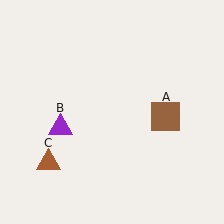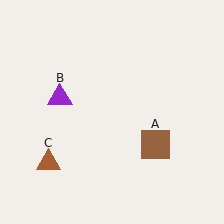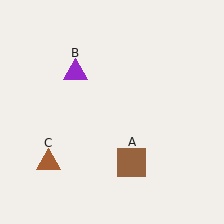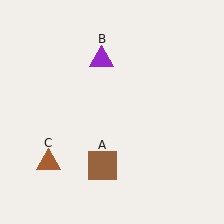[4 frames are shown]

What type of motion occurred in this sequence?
The brown square (object A), purple triangle (object B) rotated clockwise around the center of the scene.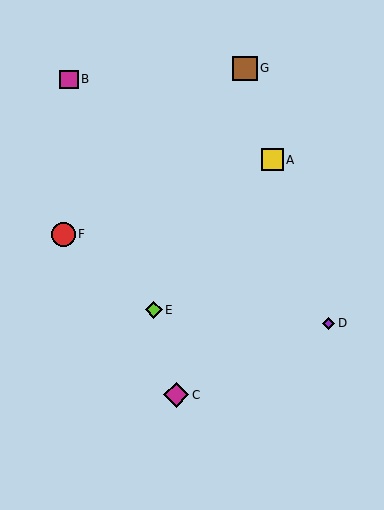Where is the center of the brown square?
The center of the brown square is at (245, 68).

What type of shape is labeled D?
Shape D is a purple diamond.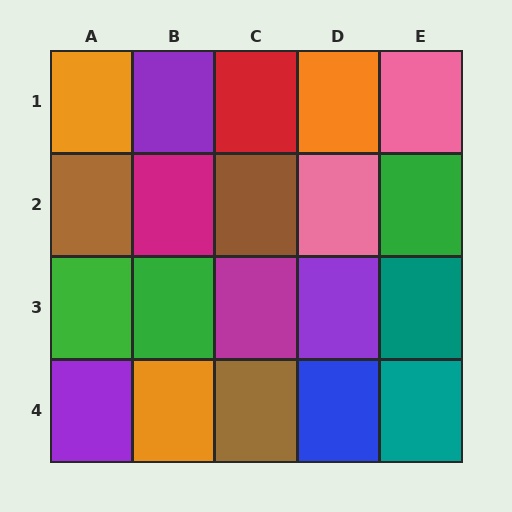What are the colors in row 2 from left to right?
Brown, magenta, brown, pink, green.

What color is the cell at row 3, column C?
Magenta.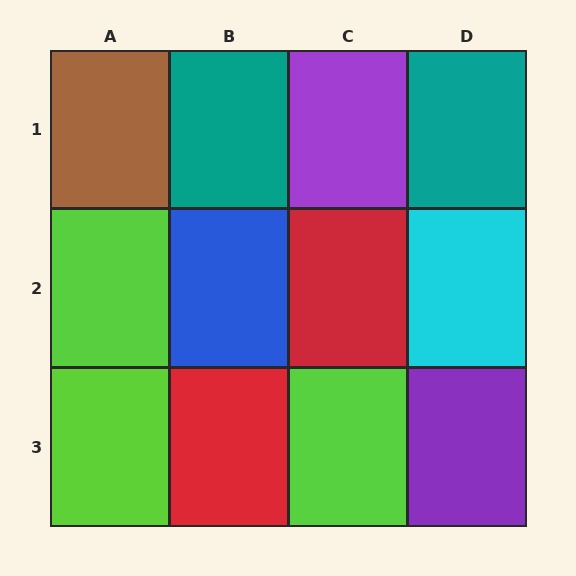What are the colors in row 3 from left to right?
Lime, red, lime, purple.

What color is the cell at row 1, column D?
Teal.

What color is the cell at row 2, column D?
Cyan.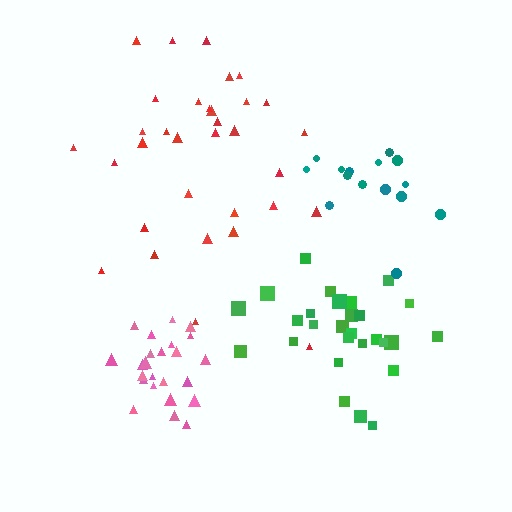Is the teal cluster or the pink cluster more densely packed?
Pink.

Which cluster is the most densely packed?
Pink.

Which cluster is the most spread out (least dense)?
Red.